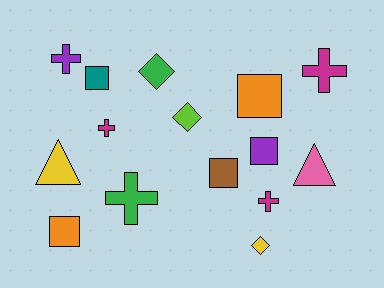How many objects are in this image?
There are 15 objects.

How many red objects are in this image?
There are no red objects.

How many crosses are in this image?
There are 5 crosses.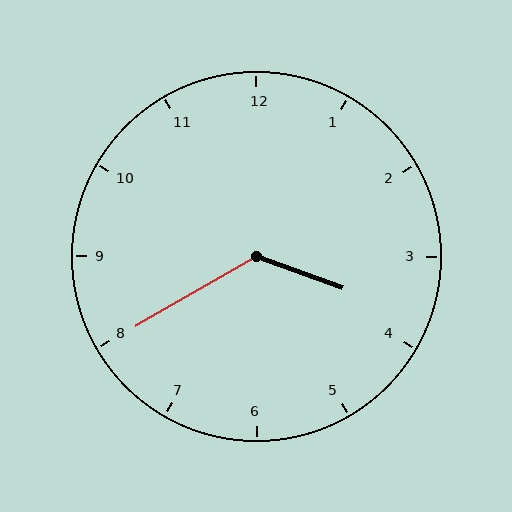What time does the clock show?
3:40.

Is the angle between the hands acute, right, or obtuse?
It is obtuse.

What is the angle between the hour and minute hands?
Approximately 130 degrees.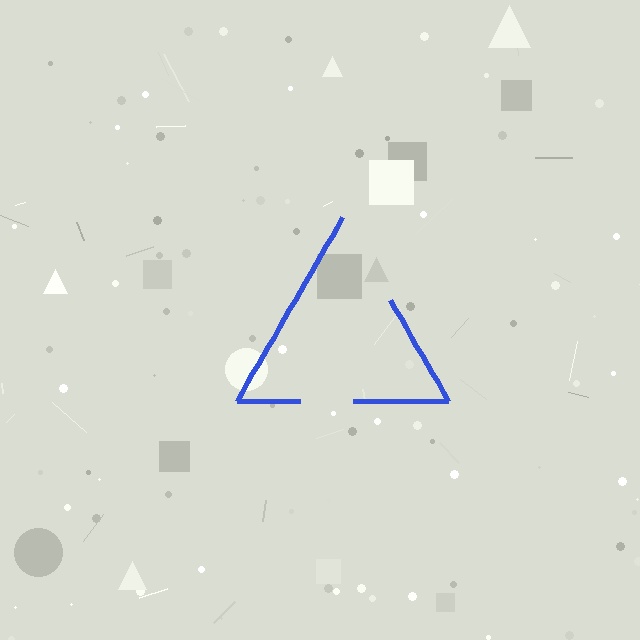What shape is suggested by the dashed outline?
The dashed outline suggests a triangle.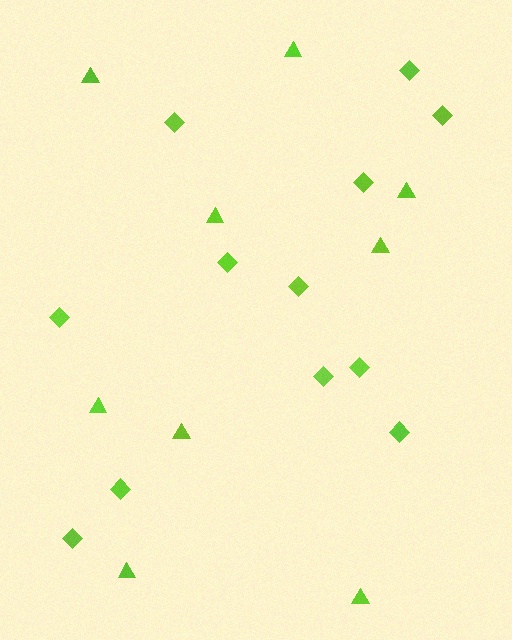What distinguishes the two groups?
There are 2 groups: one group of diamonds (12) and one group of triangles (9).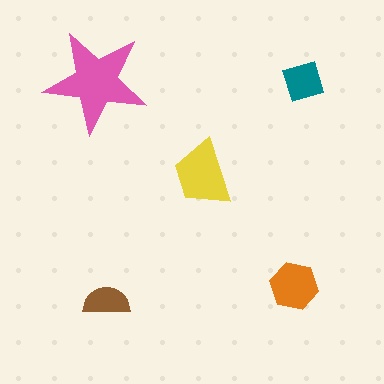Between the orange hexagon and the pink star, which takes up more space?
The pink star.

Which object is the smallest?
The brown semicircle.